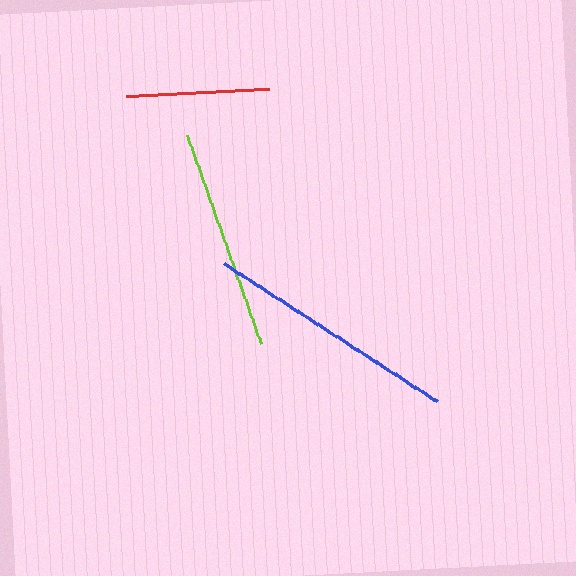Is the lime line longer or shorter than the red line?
The lime line is longer than the red line.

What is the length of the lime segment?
The lime segment is approximately 221 pixels long.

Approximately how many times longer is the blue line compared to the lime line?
The blue line is approximately 1.2 times the length of the lime line.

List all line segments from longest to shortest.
From longest to shortest: blue, lime, red.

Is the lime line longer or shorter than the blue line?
The blue line is longer than the lime line.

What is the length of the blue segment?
The blue segment is approximately 254 pixels long.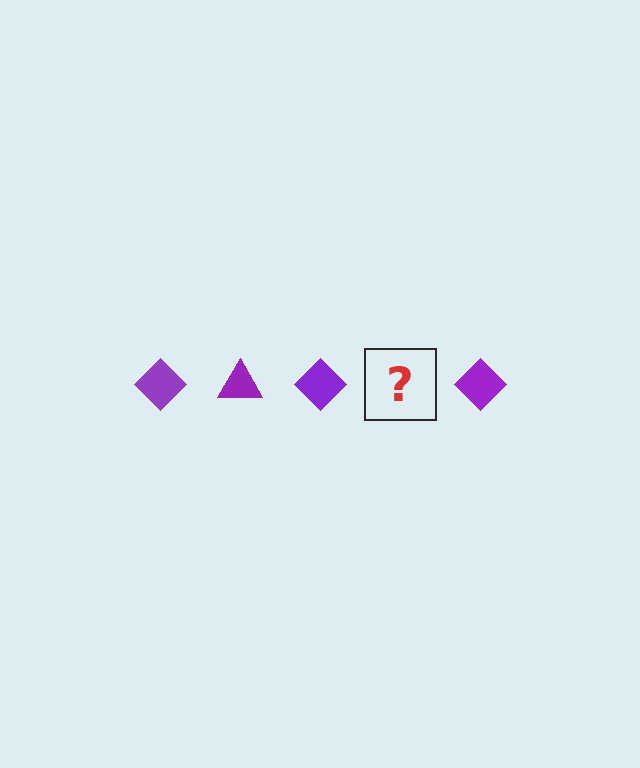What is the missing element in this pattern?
The missing element is a purple triangle.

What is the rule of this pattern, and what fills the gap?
The rule is that the pattern cycles through diamond, triangle shapes in purple. The gap should be filled with a purple triangle.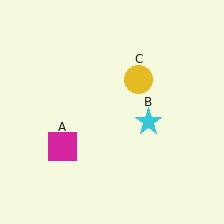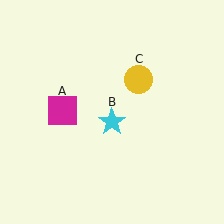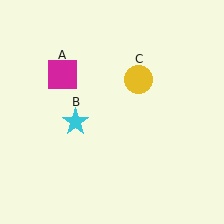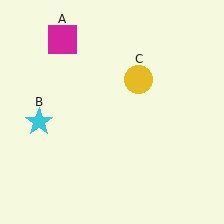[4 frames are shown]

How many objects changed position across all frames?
2 objects changed position: magenta square (object A), cyan star (object B).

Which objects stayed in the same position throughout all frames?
Yellow circle (object C) remained stationary.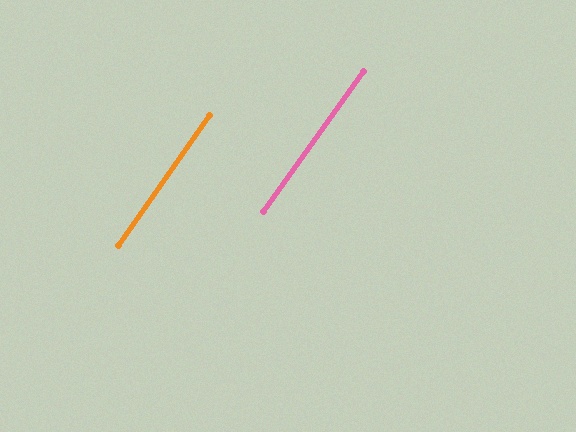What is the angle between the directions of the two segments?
Approximately 0 degrees.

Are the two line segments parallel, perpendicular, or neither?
Parallel — their directions differ by only 0.4°.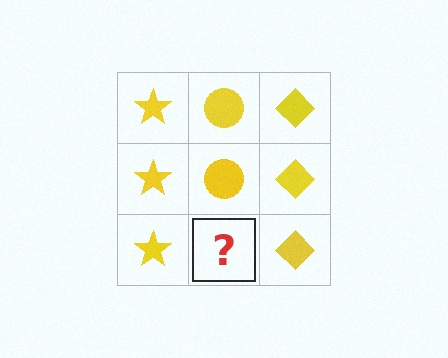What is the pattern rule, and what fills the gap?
The rule is that each column has a consistent shape. The gap should be filled with a yellow circle.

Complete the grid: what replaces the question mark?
The question mark should be replaced with a yellow circle.